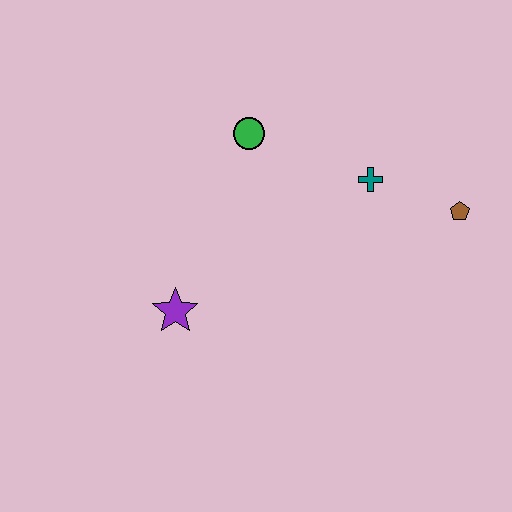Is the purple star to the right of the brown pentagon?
No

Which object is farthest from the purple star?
The brown pentagon is farthest from the purple star.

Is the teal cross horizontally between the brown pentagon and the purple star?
Yes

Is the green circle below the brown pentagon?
No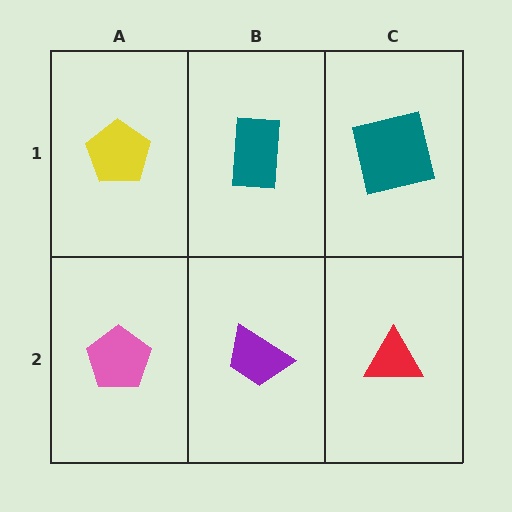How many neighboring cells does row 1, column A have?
2.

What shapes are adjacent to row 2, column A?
A yellow pentagon (row 1, column A), a purple trapezoid (row 2, column B).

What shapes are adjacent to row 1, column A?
A pink pentagon (row 2, column A), a teal rectangle (row 1, column B).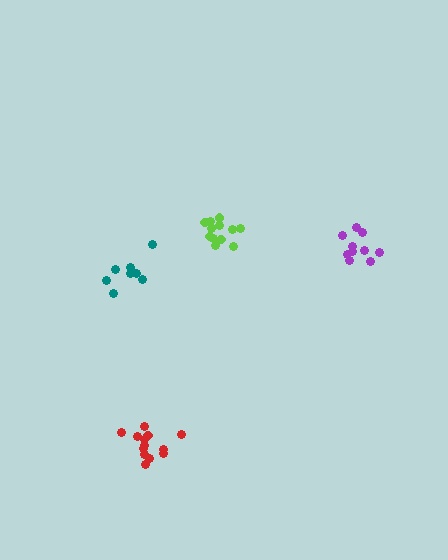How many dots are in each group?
Group 1: 9 dots, Group 2: 13 dots, Group 3: 10 dots, Group 4: 12 dots (44 total).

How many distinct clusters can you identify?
There are 4 distinct clusters.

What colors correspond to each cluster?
The clusters are colored: teal, red, purple, lime.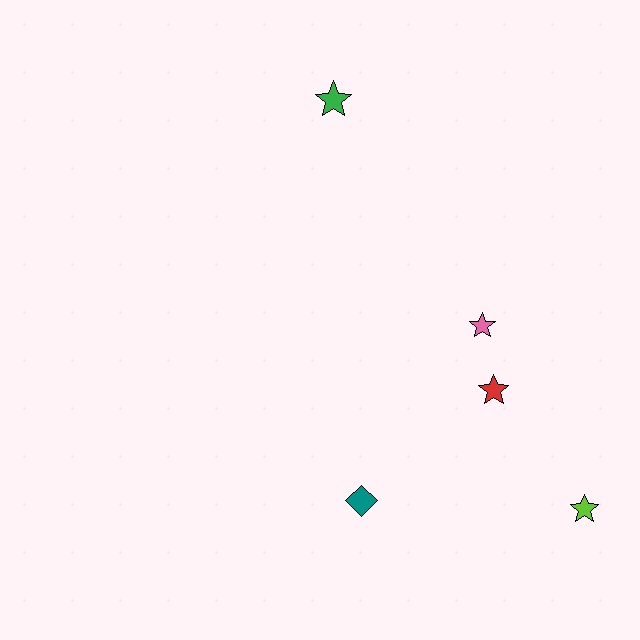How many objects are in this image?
There are 5 objects.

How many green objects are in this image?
There is 1 green object.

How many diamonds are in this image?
There is 1 diamond.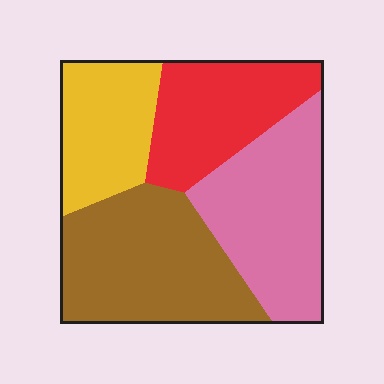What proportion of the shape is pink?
Pink takes up between a quarter and a half of the shape.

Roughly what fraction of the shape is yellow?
Yellow takes up about one fifth (1/5) of the shape.